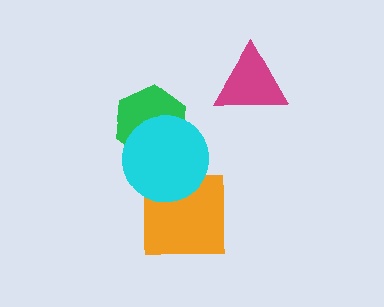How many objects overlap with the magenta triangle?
0 objects overlap with the magenta triangle.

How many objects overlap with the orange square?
1 object overlaps with the orange square.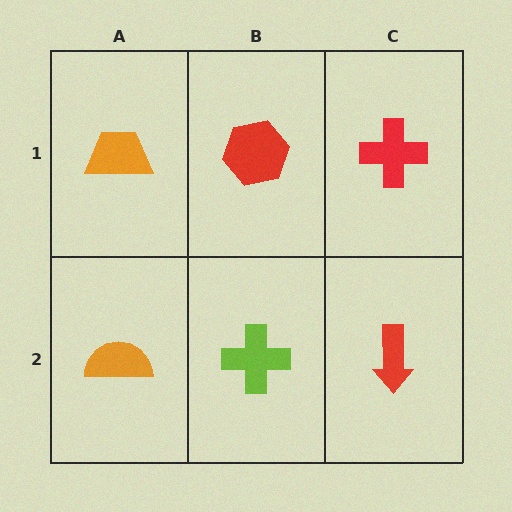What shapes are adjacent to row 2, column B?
A red hexagon (row 1, column B), an orange semicircle (row 2, column A), a red arrow (row 2, column C).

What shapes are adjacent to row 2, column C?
A red cross (row 1, column C), a lime cross (row 2, column B).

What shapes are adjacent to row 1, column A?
An orange semicircle (row 2, column A), a red hexagon (row 1, column B).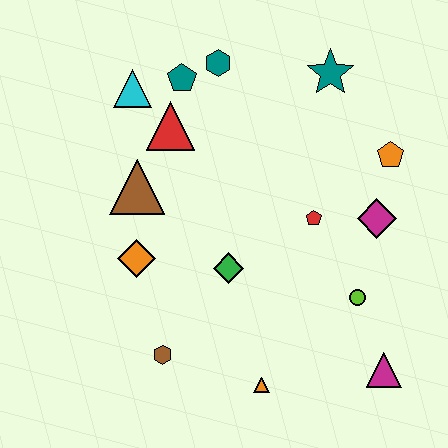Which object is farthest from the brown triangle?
The magenta triangle is farthest from the brown triangle.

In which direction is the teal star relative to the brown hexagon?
The teal star is above the brown hexagon.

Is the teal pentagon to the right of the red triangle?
Yes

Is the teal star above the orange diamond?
Yes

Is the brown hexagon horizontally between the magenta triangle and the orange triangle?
No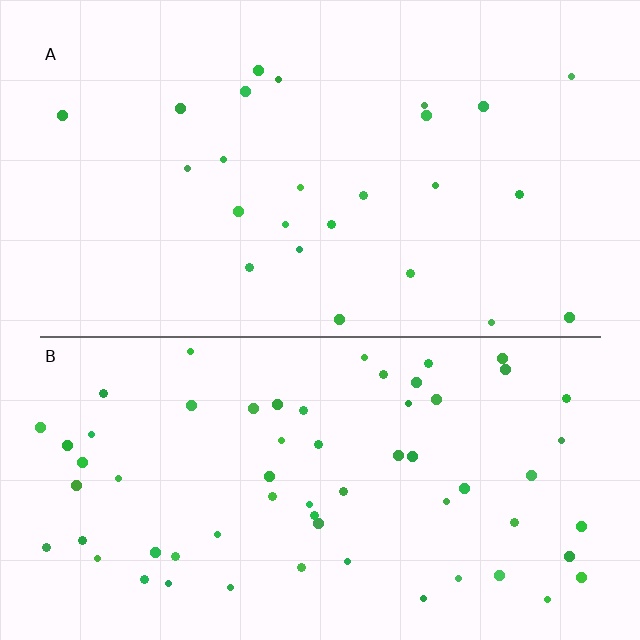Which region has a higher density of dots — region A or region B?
B (the bottom).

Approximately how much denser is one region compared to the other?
Approximately 2.5× — region B over region A.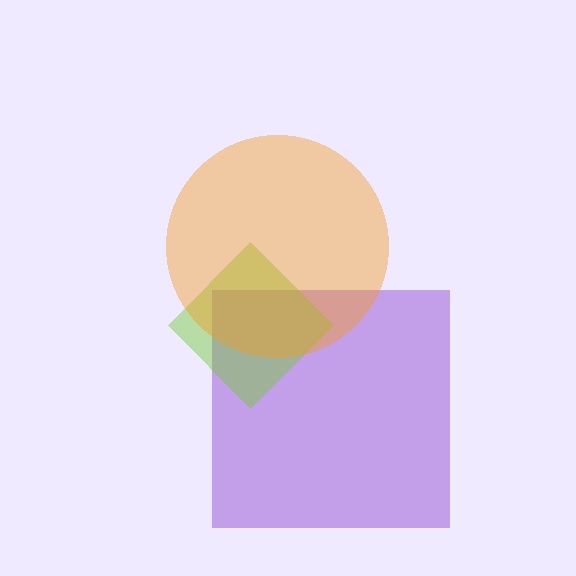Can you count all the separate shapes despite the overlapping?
Yes, there are 3 separate shapes.